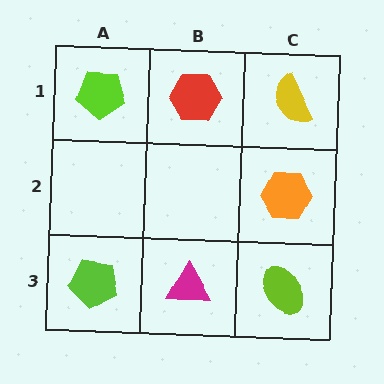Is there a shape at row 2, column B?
No, that cell is empty.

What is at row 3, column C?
A lime ellipse.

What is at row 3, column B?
A magenta triangle.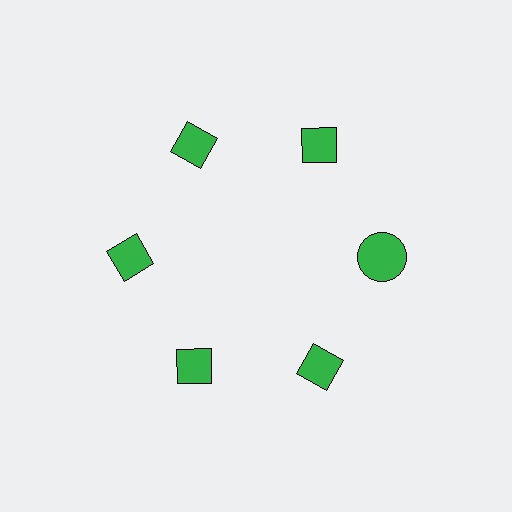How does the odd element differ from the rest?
It has a different shape: circle instead of diamond.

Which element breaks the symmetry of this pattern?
The green circle at roughly the 3 o'clock position breaks the symmetry. All other shapes are green diamonds.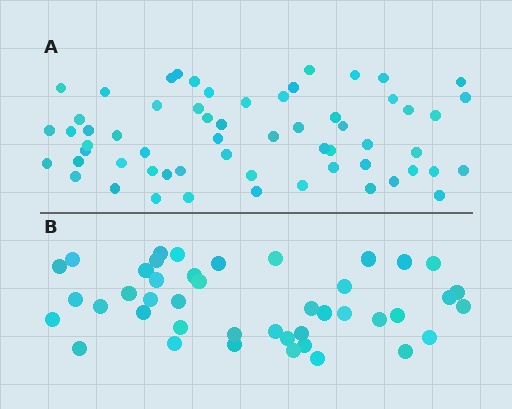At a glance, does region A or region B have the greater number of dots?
Region A (the top region) has more dots.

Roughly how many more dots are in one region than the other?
Region A has approximately 15 more dots than region B.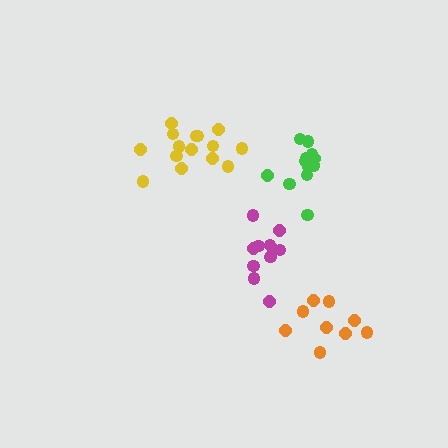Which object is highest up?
The yellow cluster is topmost.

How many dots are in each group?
Group 1: 11 dots, Group 2: 12 dots, Group 3: 9 dots, Group 4: 15 dots (47 total).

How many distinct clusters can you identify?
There are 4 distinct clusters.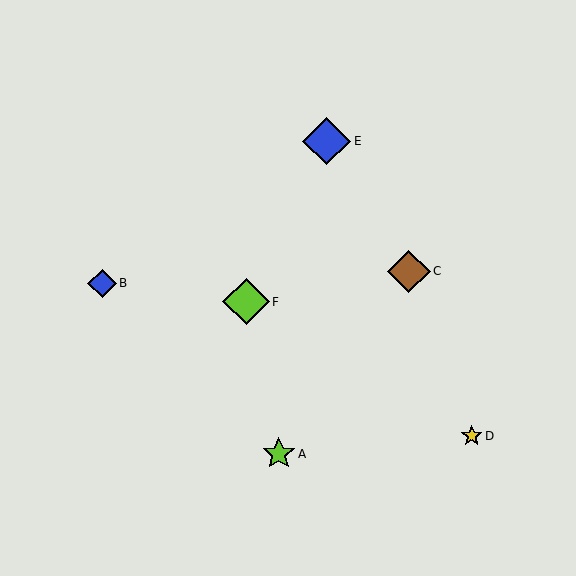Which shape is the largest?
The blue diamond (labeled E) is the largest.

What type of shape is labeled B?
Shape B is a blue diamond.